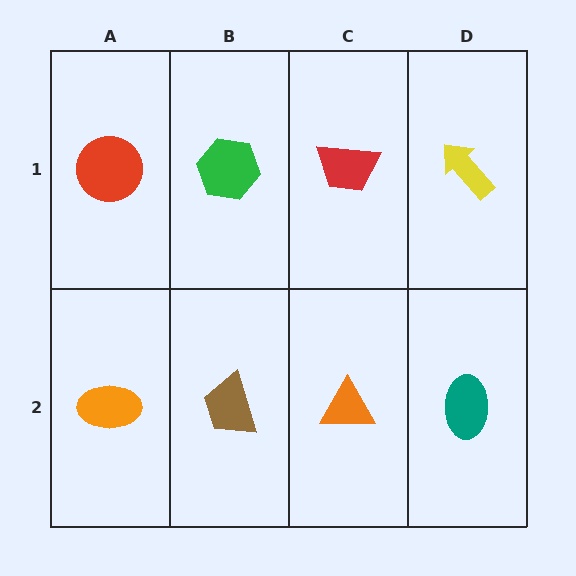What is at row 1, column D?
A yellow arrow.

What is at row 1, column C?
A red trapezoid.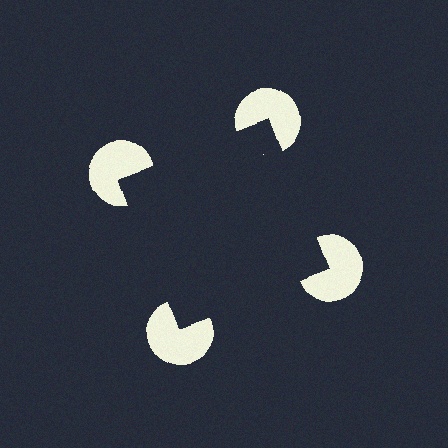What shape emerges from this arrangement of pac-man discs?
An illusory square — its edges are inferred from the aligned wedge cuts in the pac-man discs, not physically drawn.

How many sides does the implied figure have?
4 sides.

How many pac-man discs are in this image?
There are 4 — one at each vertex of the illusory square.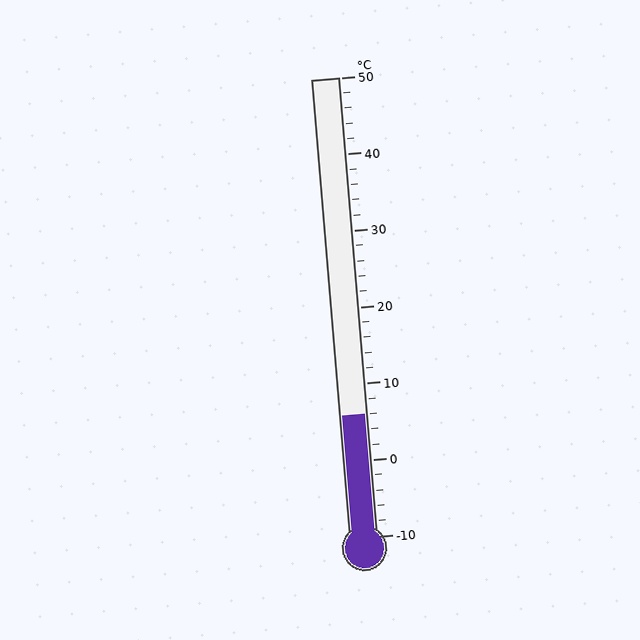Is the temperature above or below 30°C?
The temperature is below 30°C.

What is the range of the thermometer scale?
The thermometer scale ranges from -10°C to 50°C.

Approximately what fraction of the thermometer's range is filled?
The thermometer is filled to approximately 25% of its range.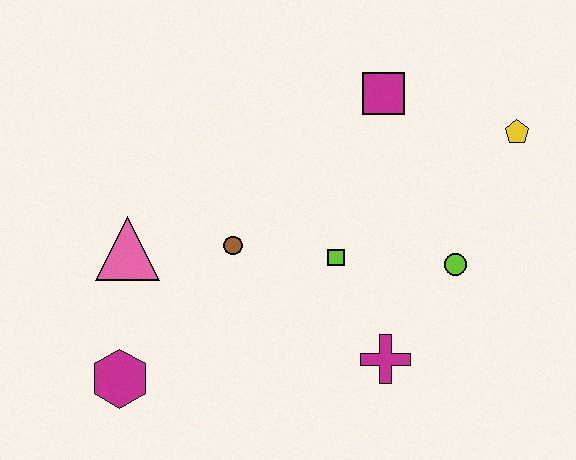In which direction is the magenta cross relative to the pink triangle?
The magenta cross is to the right of the pink triangle.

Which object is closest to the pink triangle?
The brown circle is closest to the pink triangle.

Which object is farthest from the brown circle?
The yellow pentagon is farthest from the brown circle.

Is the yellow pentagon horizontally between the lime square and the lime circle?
No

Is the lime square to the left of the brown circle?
No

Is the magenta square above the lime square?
Yes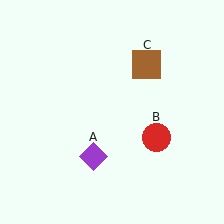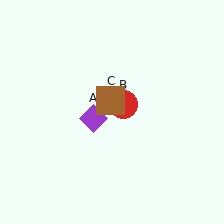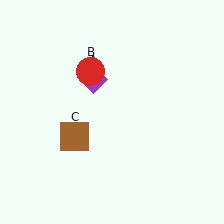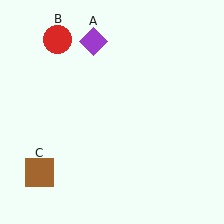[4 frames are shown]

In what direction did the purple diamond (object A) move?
The purple diamond (object A) moved up.